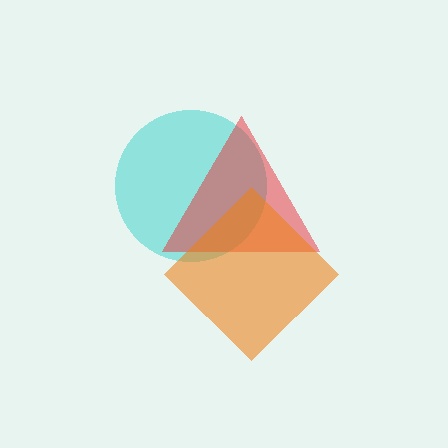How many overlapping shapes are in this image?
There are 3 overlapping shapes in the image.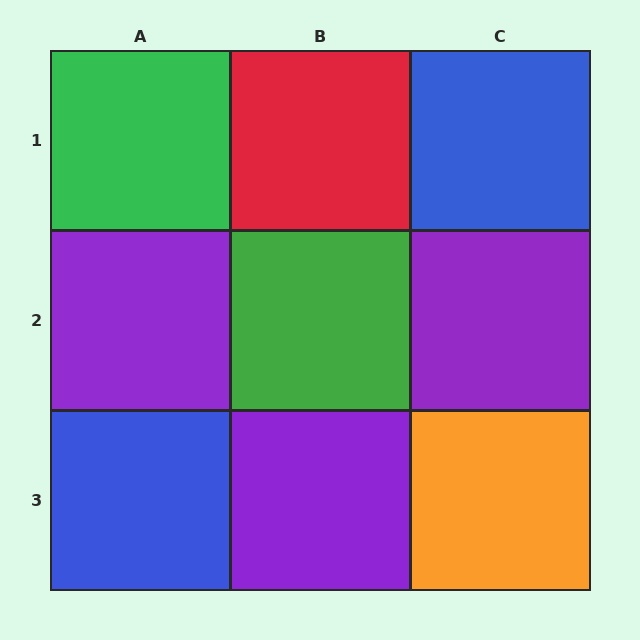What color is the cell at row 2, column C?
Purple.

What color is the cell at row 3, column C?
Orange.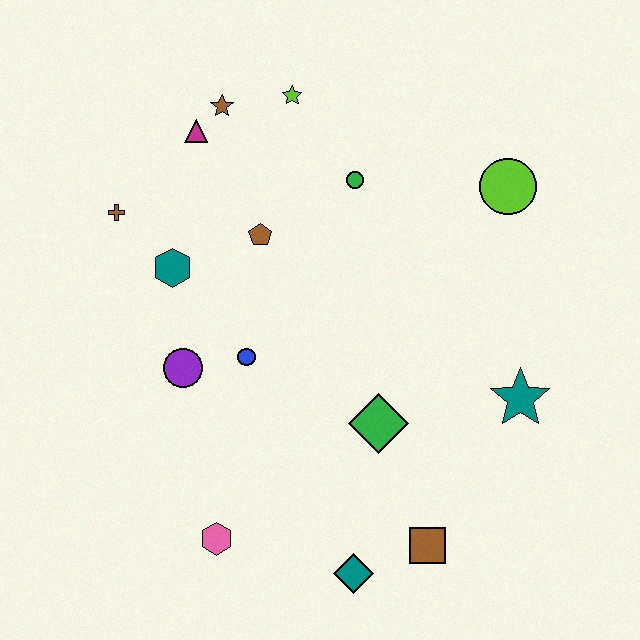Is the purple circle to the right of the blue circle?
No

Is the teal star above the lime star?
No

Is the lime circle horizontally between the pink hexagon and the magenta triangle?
No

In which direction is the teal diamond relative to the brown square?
The teal diamond is to the left of the brown square.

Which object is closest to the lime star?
The brown star is closest to the lime star.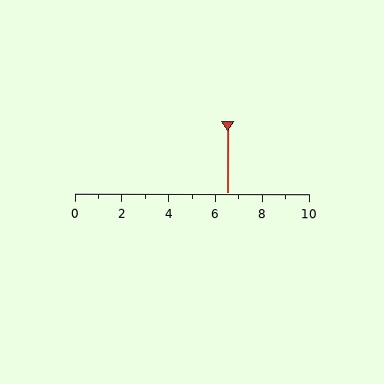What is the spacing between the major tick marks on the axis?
The major ticks are spaced 2 apart.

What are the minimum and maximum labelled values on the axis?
The axis runs from 0 to 10.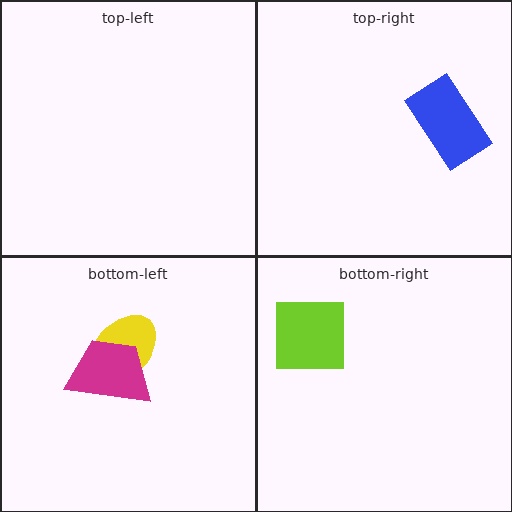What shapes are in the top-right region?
The blue rectangle.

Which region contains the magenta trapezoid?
The bottom-left region.